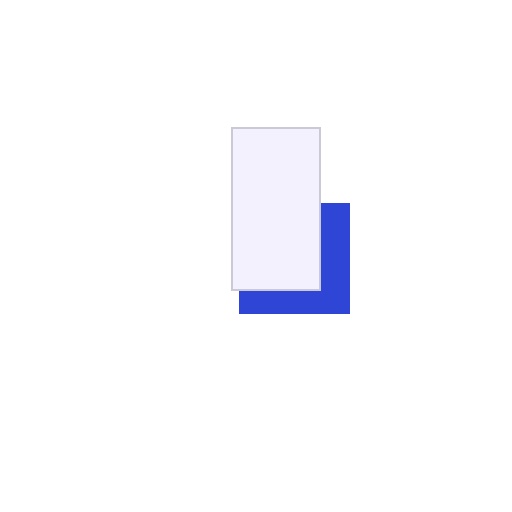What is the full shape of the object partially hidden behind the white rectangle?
The partially hidden object is a blue square.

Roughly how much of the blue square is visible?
A small part of it is visible (roughly 40%).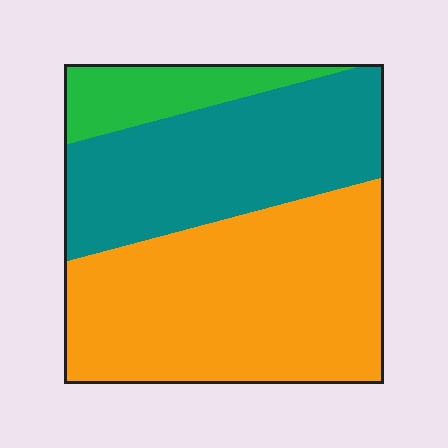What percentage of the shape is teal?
Teal covers around 35% of the shape.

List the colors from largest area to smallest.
From largest to smallest: orange, teal, green.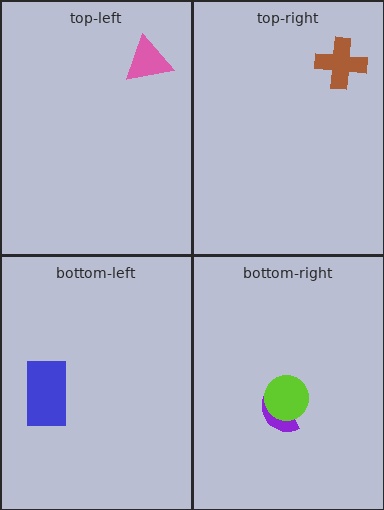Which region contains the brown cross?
The top-right region.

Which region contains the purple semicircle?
The bottom-right region.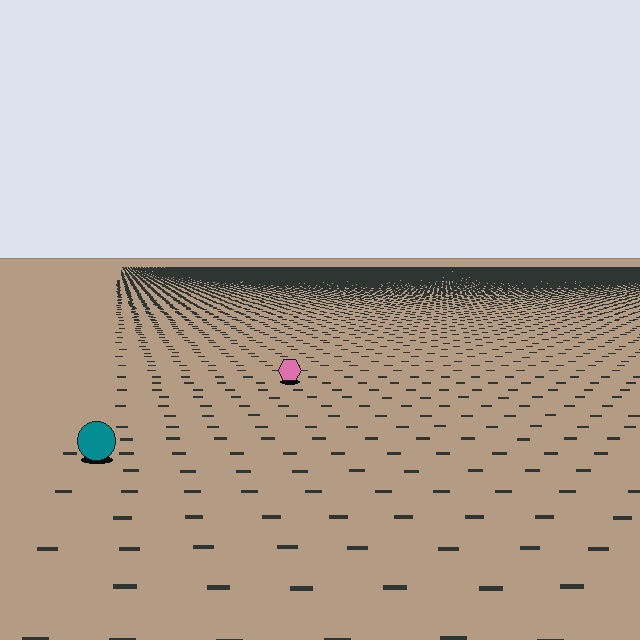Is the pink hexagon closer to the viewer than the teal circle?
No. The teal circle is closer — you can tell from the texture gradient: the ground texture is coarser near it.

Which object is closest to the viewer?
The teal circle is closest. The texture marks near it are larger and more spread out.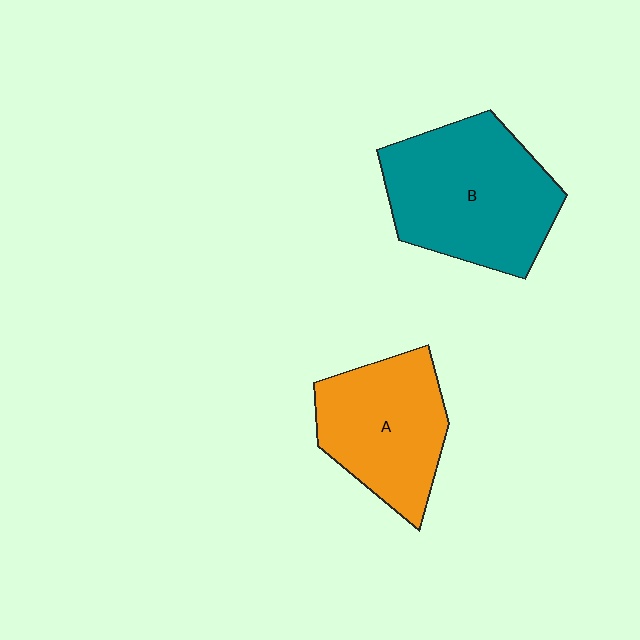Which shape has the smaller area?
Shape A (orange).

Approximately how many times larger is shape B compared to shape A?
Approximately 1.3 times.